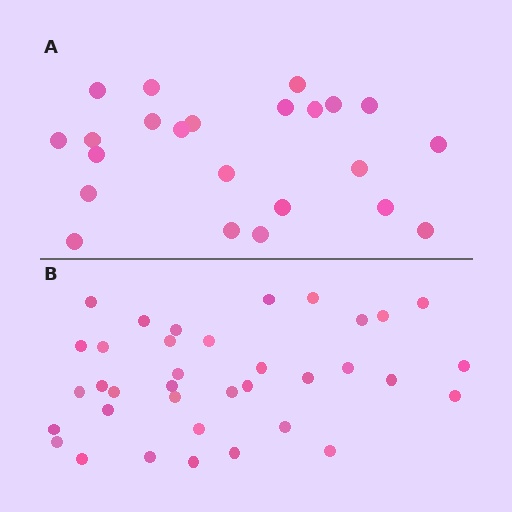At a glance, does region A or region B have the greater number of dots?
Region B (the bottom region) has more dots.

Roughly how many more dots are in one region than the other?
Region B has approximately 15 more dots than region A.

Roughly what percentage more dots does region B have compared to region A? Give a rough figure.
About 55% more.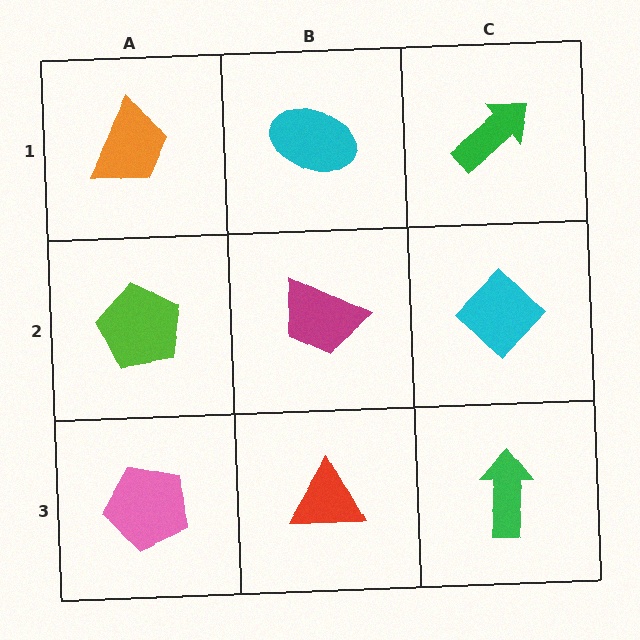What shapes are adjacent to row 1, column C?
A cyan diamond (row 2, column C), a cyan ellipse (row 1, column B).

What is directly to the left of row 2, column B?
A lime pentagon.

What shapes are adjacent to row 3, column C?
A cyan diamond (row 2, column C), a red triangle (row 3, column B).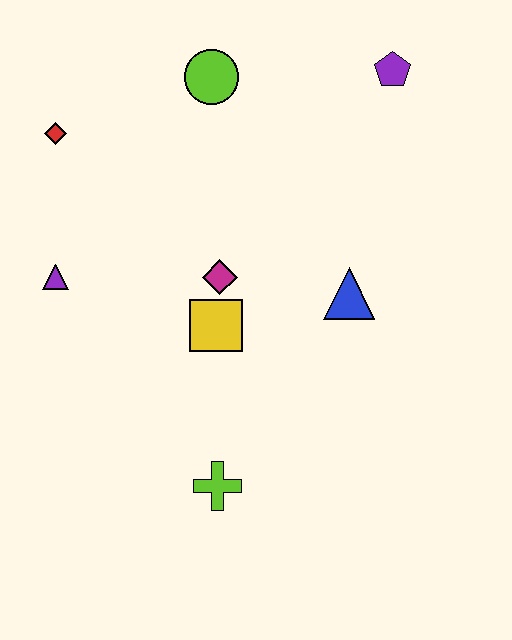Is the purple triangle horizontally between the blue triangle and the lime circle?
No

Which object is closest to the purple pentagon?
The lime circle is closest to the purple pentagon.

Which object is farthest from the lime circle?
The lime cross is farthest from the lime circle.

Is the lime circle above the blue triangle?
Yes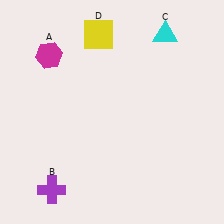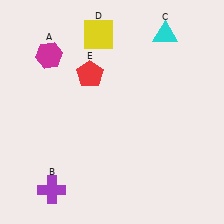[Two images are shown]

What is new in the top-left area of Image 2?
A red pentagon (E) was added in the top-left area of Image 2.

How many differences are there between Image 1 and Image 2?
There is 1 difference between the two images.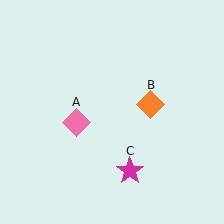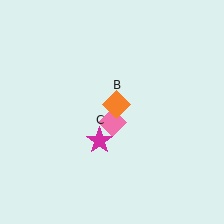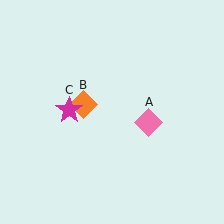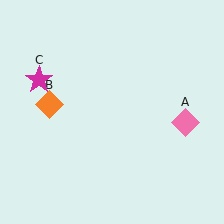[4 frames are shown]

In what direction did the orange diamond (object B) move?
The orange diamond (object B) moved left.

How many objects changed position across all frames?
3 objects changed position: pink diamond (object A), orange diamond (object B), magenta star (object C).